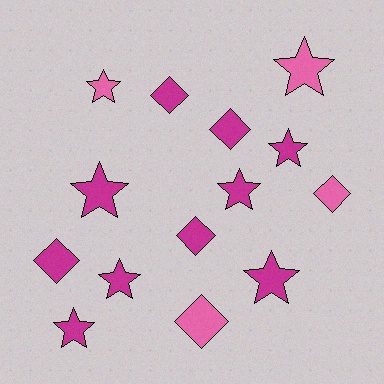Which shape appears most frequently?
Star, with 8 objects.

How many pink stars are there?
There are 2 pink stars.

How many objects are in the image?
There are 14 objects.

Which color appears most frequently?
Magenta, with 10 objects.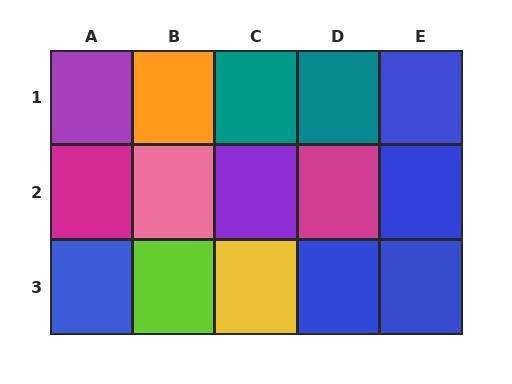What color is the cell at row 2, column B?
Pink.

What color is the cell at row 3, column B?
Lime.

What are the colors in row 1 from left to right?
Purple, orange, teal, teal, blue.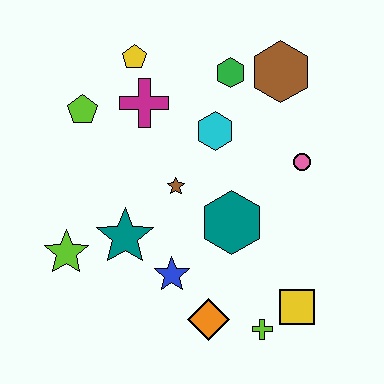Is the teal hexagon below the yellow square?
No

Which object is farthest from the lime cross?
The yellow pentagon is farthest from the lime cross.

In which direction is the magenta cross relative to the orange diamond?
The magenta cross is above the orange diamond.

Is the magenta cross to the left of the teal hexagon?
Yes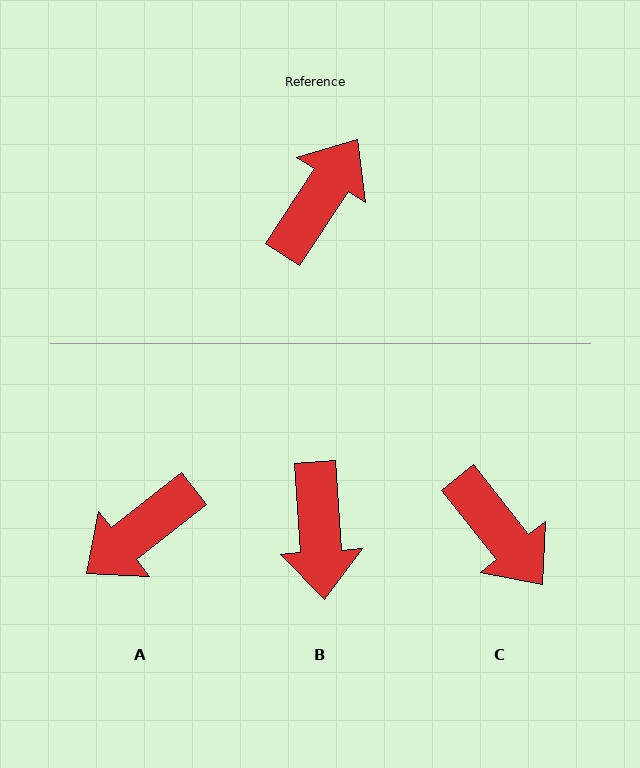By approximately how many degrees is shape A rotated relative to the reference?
Approximately 162 degrees counter-clockwise.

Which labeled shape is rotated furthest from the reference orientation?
A, about 162 degrees away.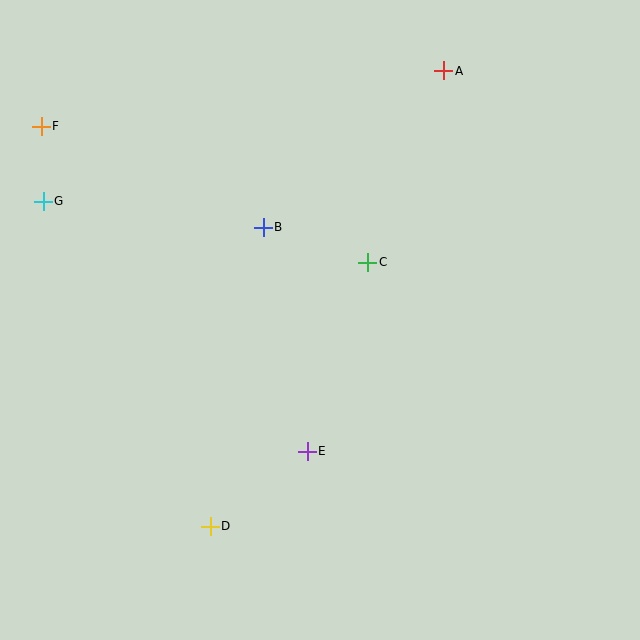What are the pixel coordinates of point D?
Point D is at (210, 526).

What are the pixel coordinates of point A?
Point A is at (444, 71).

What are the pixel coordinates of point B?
Point B is at (263, 227).